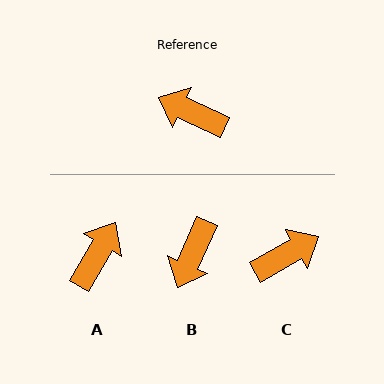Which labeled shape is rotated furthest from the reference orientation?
C, about 126 degrees away.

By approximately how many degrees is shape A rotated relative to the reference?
Approximately 96 degrees clockwise.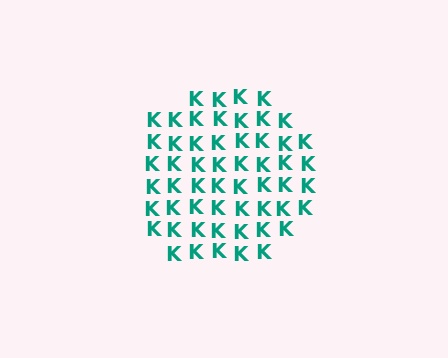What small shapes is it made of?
It is made of small letter K's.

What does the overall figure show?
The overall figure shows a circle.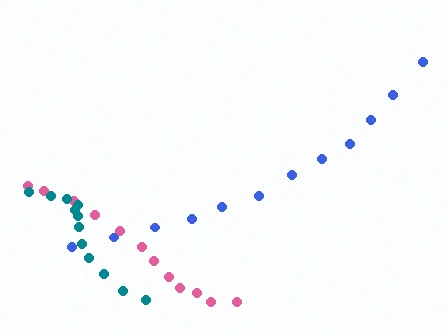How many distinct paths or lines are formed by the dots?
There are 3 distinct paths.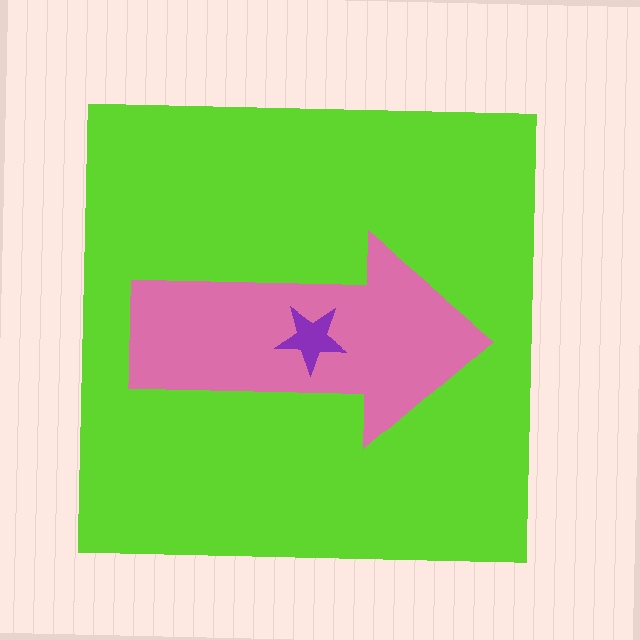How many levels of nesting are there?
3.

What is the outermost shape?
The lime square.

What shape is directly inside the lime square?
The pink arrow.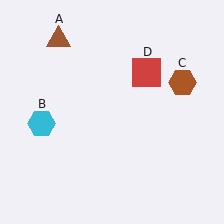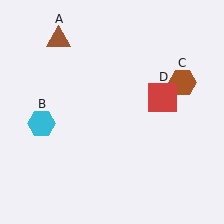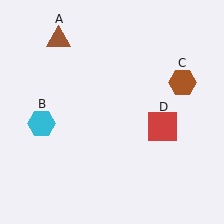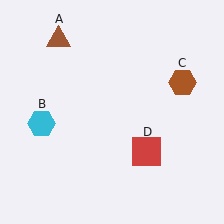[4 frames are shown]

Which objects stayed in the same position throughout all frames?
Brown triangle (object A) and cyan hexagon (object B) and brown hexagon (object C) remained stationary.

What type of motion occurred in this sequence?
The red square (object D) rotated clockwise around the center of the scene.